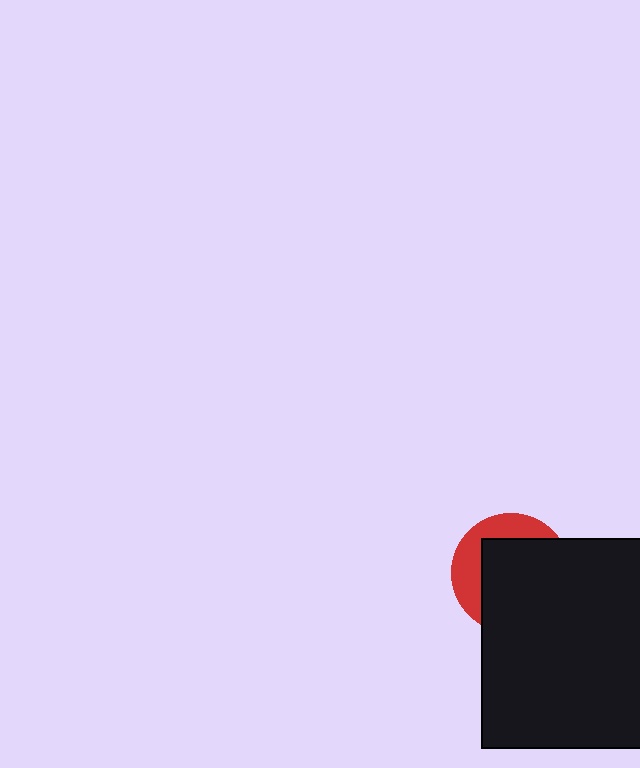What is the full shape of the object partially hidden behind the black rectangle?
The partially hidden object is a red circle.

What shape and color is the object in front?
The object in front is a black rectangle.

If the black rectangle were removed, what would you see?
You would see the complete red circle.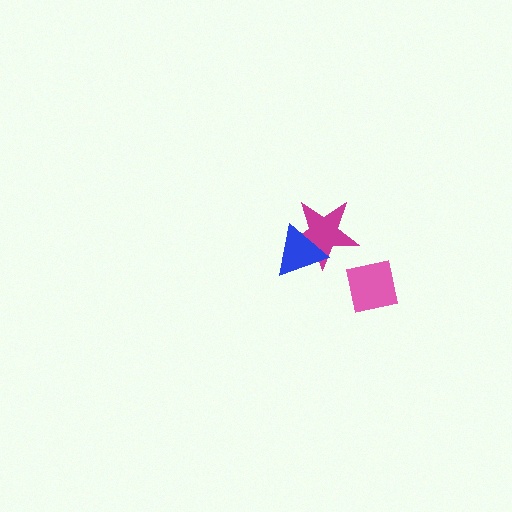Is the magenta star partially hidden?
Yes, it is partially covered by another shape.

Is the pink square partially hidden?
No, no other shape covers it.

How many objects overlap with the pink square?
0 objects overlap with the pink square.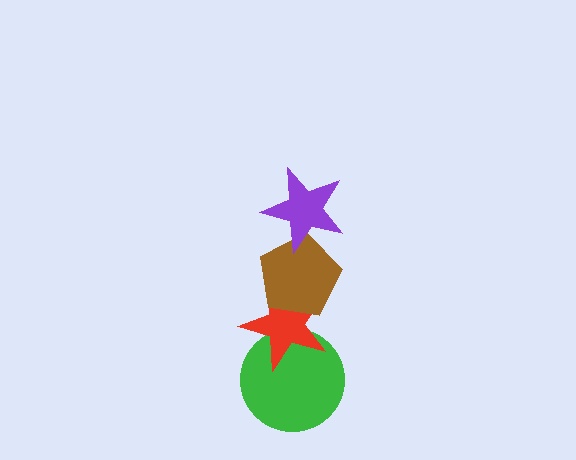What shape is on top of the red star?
The brown pentagon is on top of the red star.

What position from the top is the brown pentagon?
The brown pentagon is 2nd from the top.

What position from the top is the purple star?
The purple star is 1st from the top.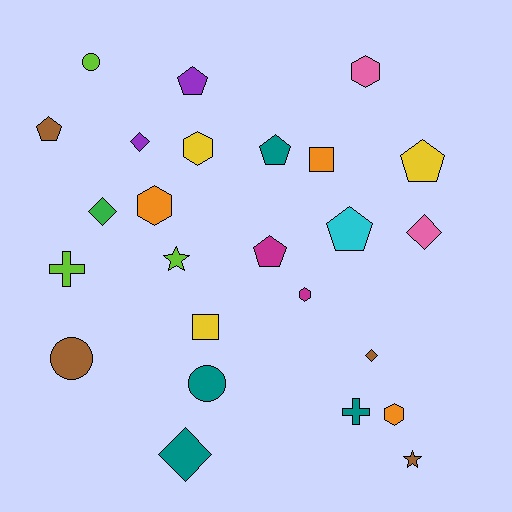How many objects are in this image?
There are 25 objects.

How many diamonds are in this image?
There are 5 diamonds.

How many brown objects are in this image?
There are 4 brown objects.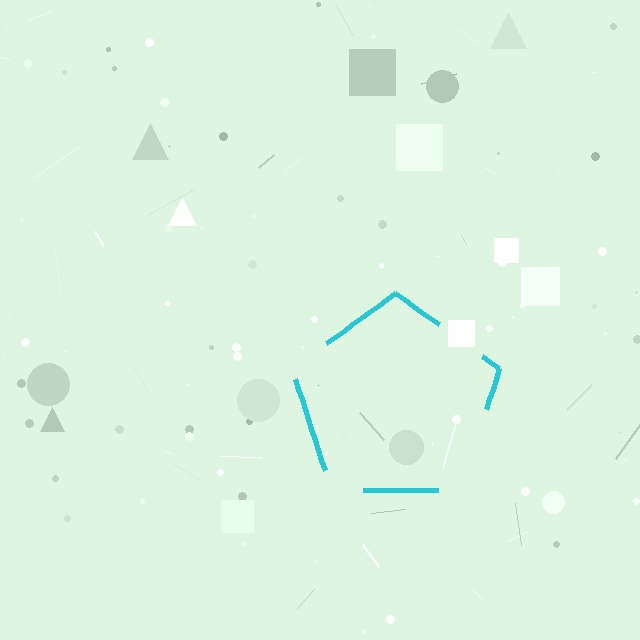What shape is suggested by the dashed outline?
The dashed outline suggests a pentagon.